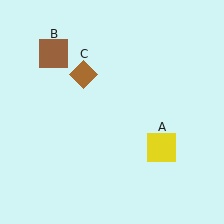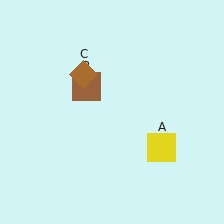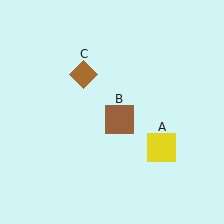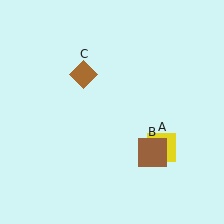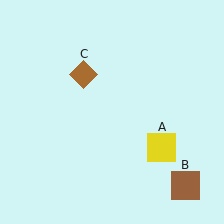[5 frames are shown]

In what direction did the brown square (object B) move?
The brown square (object B) moved down and to the right.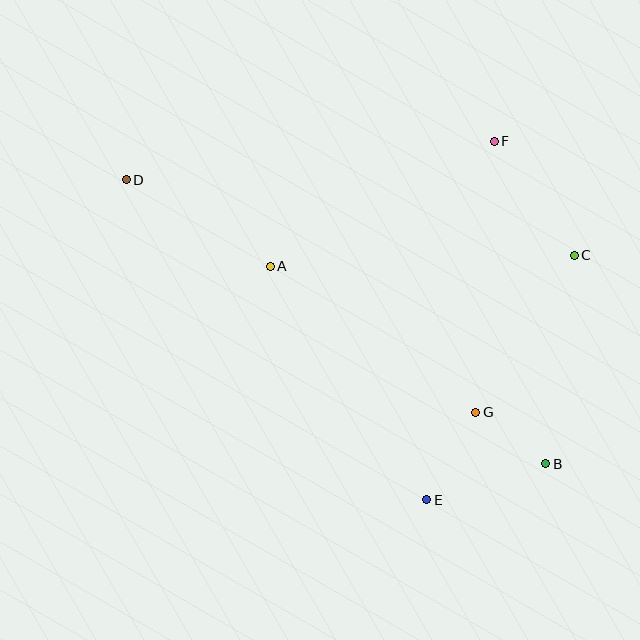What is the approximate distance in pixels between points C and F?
The distance between C and F is approximately 139 pixels.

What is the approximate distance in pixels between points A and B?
The distance between A and B is approximately 339 pixels.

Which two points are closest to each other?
Points B and G are closest to each other.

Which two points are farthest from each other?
Points B and D are farthest from each other.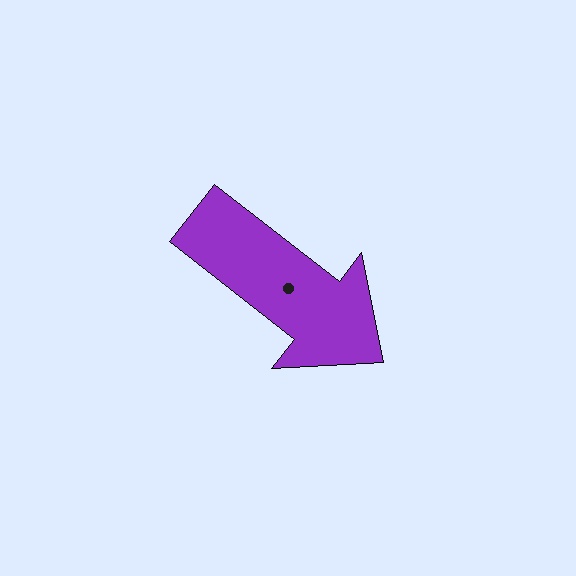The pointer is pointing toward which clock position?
Roughly 4 o'clock.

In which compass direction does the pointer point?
Southeast.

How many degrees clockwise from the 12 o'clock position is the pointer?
Approximately 128 degrees.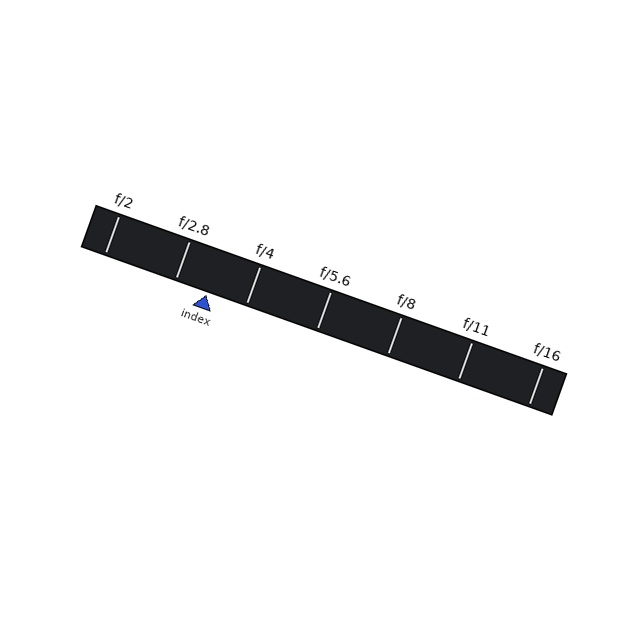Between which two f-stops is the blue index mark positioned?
The index mark is between f/2.8 and f/4.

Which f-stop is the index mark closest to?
The index mark is closest to f/2.8.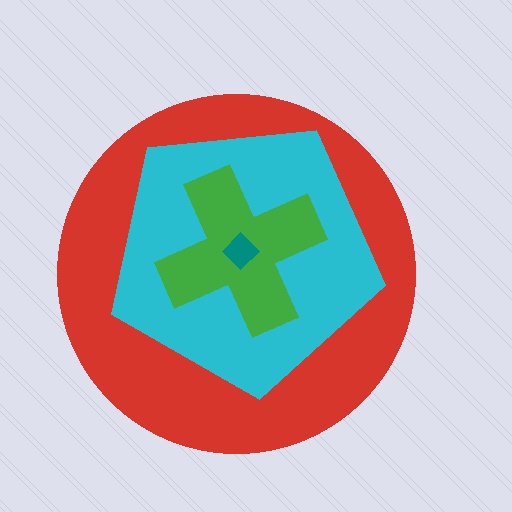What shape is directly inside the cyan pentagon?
The green cross.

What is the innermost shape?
The teal diamond.